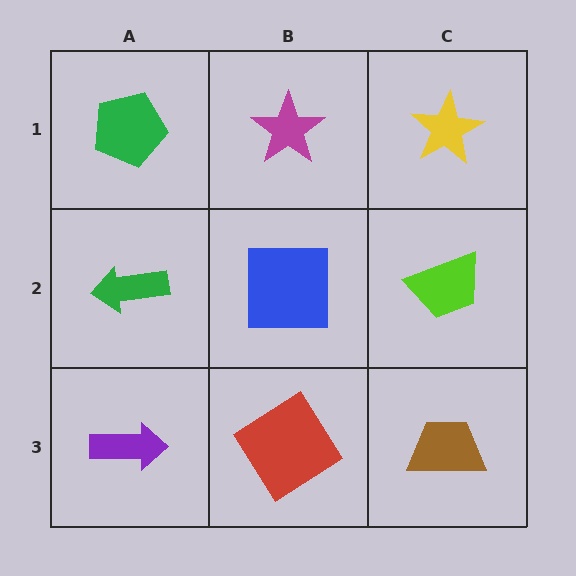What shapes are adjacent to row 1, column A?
A green arrow (row 2, column A), a magenta star (row 1, column B).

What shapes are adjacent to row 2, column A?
A green pentagon (row 1, column A), a purple arrow (row 3, column A), a blue square (row 2, column B).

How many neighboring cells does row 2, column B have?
4.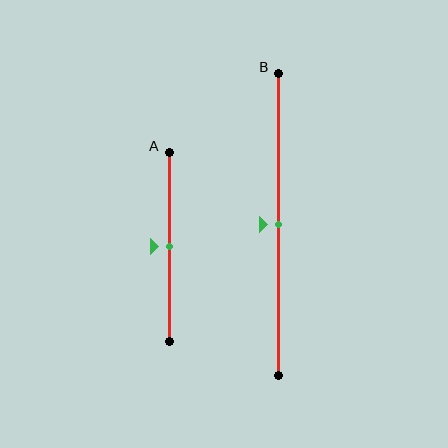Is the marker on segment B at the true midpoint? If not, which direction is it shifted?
Yes, the marker on segment B is at the true midpoint.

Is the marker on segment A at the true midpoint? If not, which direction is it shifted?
Yes, the marker on segment A is at the true midpoint.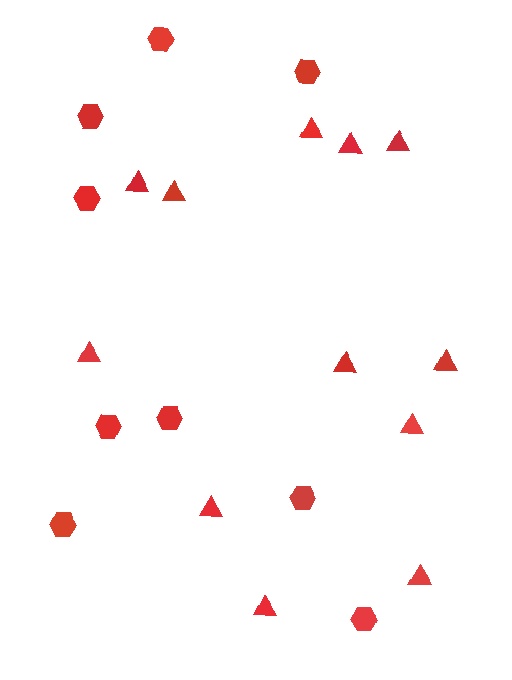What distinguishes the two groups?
There are 2 groups: one group of hexagons (9) and one group of triangles (12).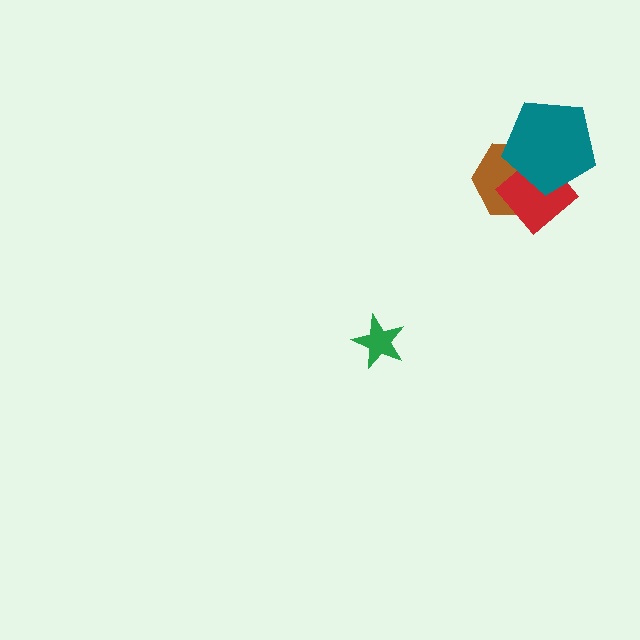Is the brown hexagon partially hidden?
Yes, it is partially covered by another shape.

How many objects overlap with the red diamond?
2 objects overlap with the red diamond.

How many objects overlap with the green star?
0 objects overlap with the green star.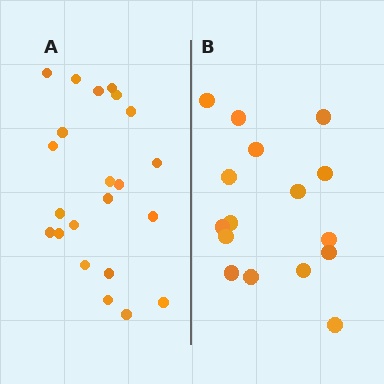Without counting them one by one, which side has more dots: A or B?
Region A (the left region) has more dots.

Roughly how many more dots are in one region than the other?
Region A has about 6 more dots than region B.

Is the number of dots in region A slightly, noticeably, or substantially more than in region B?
Region A has noticeably more, but not dramatically so. The ratio is roughly 1.4 to 1.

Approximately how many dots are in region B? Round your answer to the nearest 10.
About 20 dots. (The exact count is 16, which rounds to 20.)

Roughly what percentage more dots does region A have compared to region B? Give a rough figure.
About 40% more.